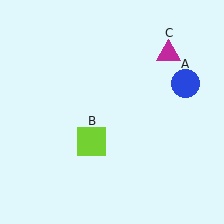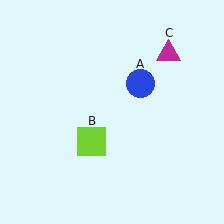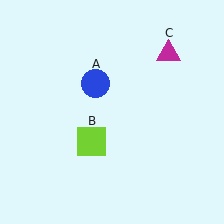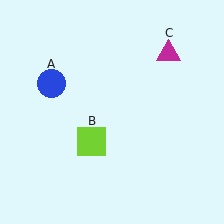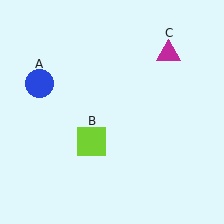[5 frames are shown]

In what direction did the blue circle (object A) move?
The blue circle (object A) moved left.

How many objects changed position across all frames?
1 object changed position: blue circle (object A).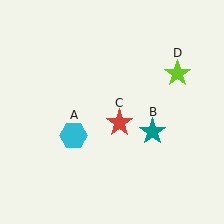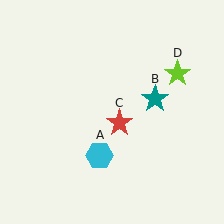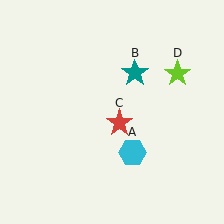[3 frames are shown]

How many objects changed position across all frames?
2 objects changed position: cyan hexagon (object A), teal star (object B).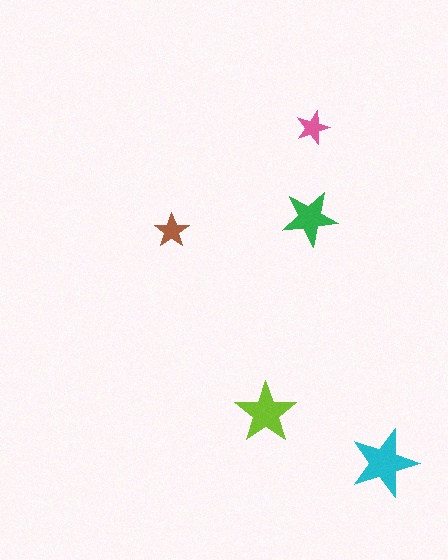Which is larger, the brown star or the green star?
The green one.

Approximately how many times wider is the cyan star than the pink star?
About 2 times wider.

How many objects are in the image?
There are 5 objects in the image.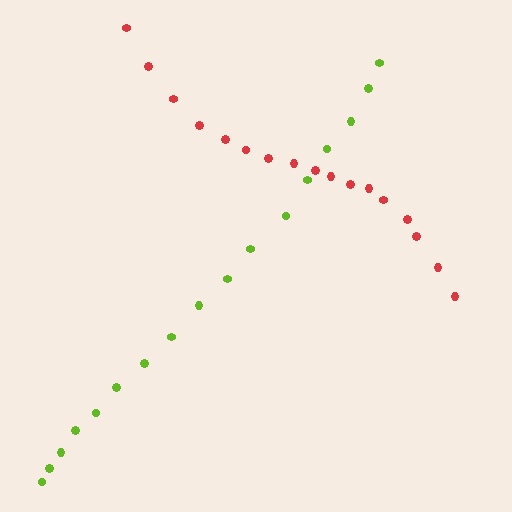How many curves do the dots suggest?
There are 2 distinct paths.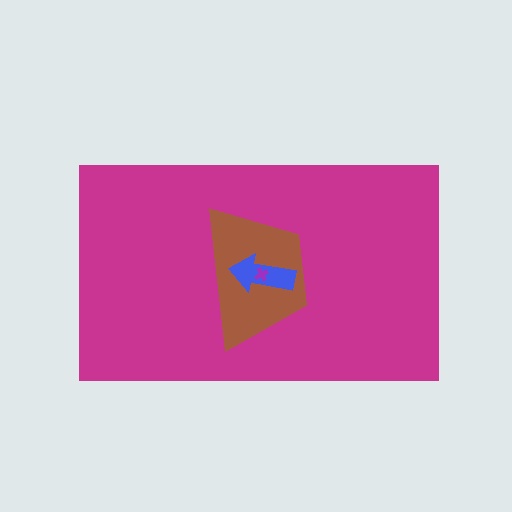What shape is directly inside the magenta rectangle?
The brown trapezoid.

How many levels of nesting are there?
4.